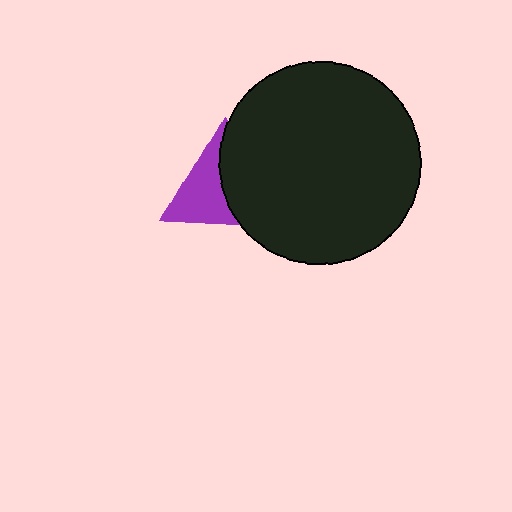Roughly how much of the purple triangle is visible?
About half of it is visible (roughly 52%).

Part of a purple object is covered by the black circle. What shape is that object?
It is a triangle.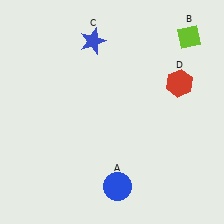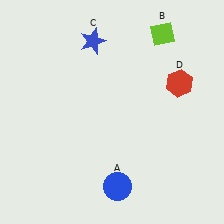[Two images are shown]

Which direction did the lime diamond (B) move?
The lime diamond (B) moved left.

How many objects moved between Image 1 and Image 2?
1 object moved between the two images.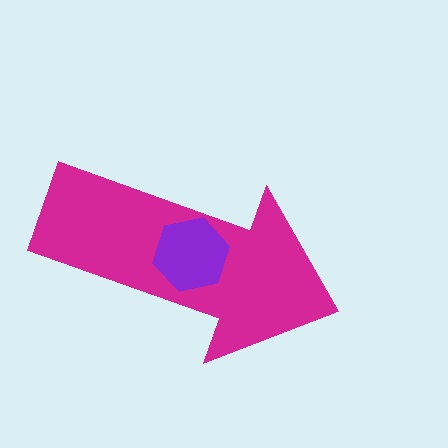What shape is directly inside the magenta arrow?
The purple hexagon.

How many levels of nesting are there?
2.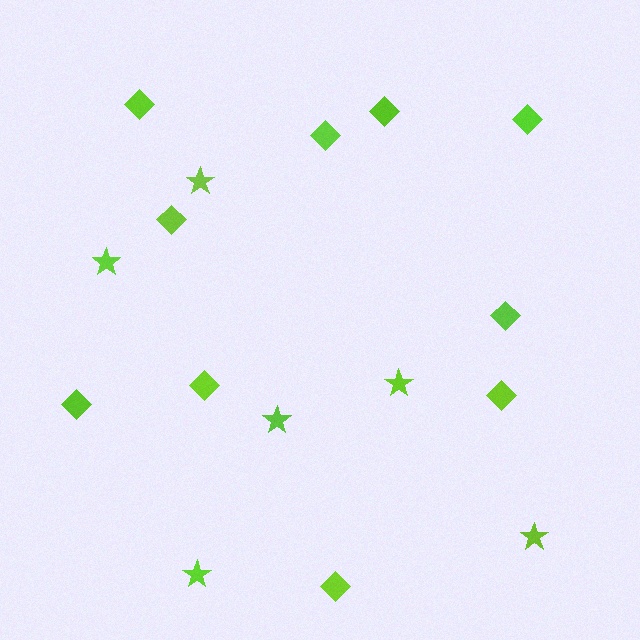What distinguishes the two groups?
There are 2 groups: one group of stars (6) and one group of diamonds (10).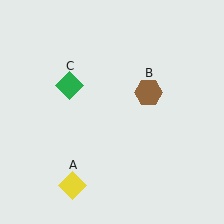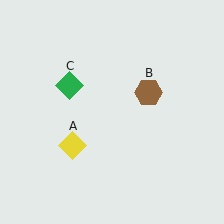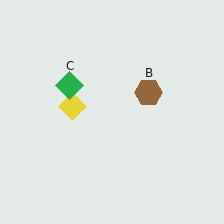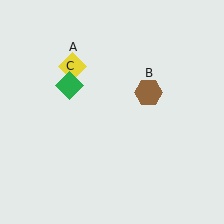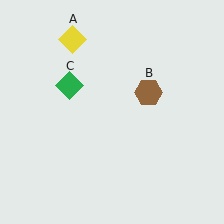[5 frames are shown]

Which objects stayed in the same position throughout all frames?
Brown hexagon (object B) and green diamond (object C) remained stationary.